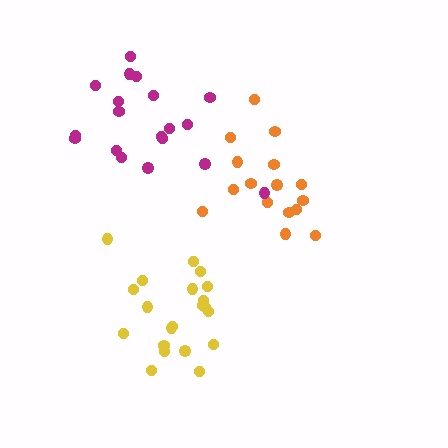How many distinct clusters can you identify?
There are 3 distinct clusters.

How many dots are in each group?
Group 1: 21 dots, Group 2: 16 dots, Group 3: 19 dots (56 total).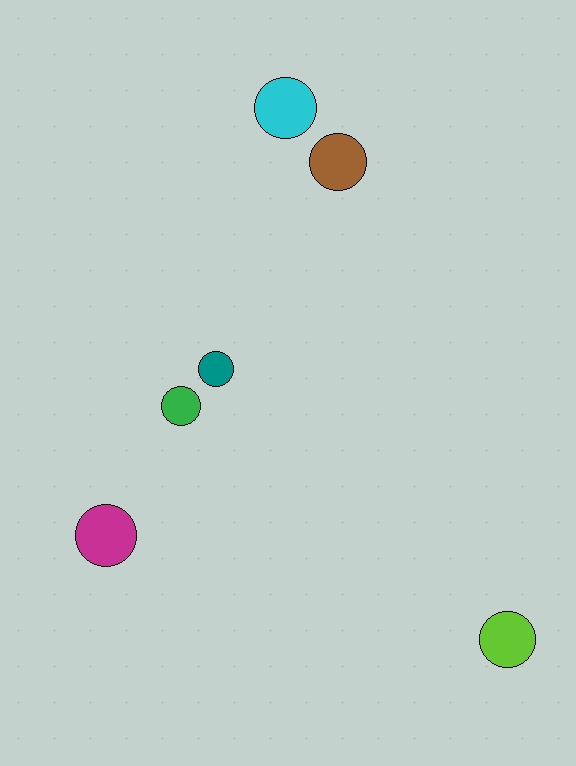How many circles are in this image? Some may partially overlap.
There are 6 circles.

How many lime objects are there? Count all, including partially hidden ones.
There is 1 lime object.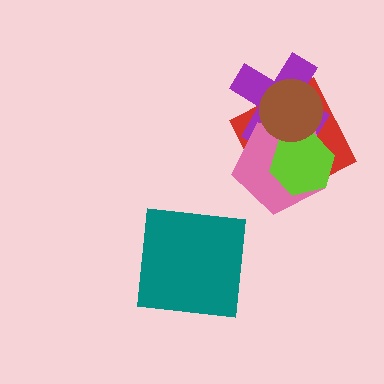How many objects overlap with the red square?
4 objects overlap with the red square.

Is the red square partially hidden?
Yes, it is partially covered by another shape.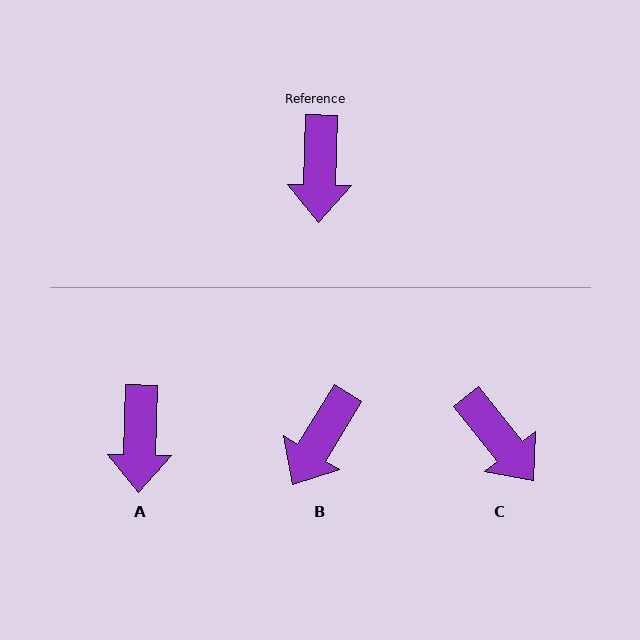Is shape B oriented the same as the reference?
No, it is off by about 30 degrees.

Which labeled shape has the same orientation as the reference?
A.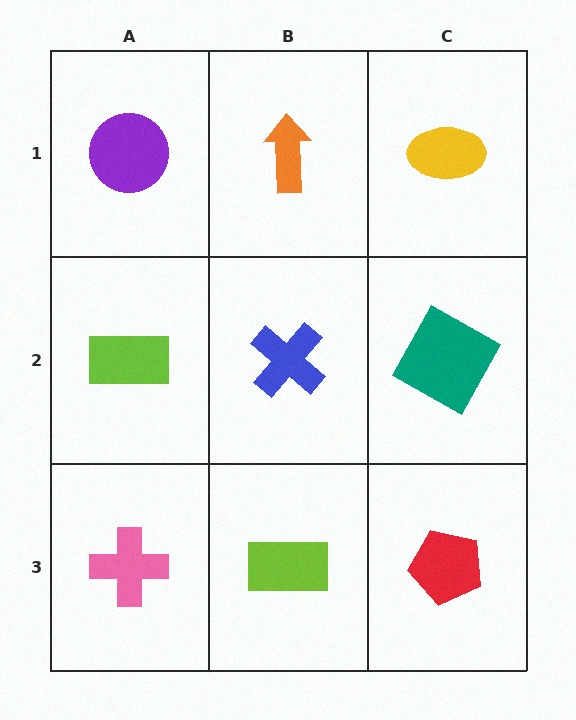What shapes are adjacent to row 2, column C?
A yellow ellipse (row 1, column C), a red pentagon (row 3, column C), a blue cross (row 2, column B).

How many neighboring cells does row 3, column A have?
2.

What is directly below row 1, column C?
A teal square.